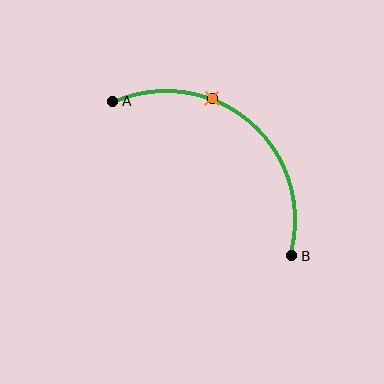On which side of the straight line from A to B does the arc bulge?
The arc bulges above and to the right of the straight line connecting A and B.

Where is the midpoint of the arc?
The arc midpoint is the point on the curve farthest from the straight line joining A and B. It sits above and to the right of that line.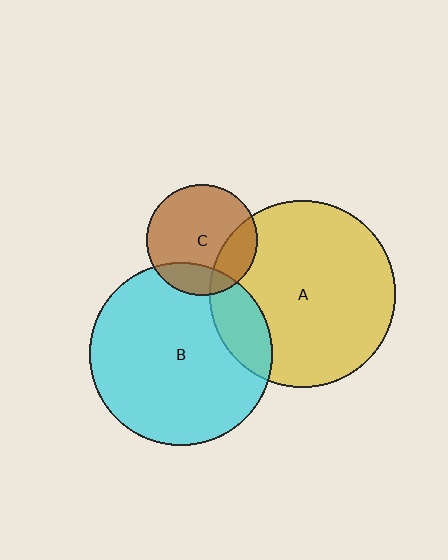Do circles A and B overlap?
Yes.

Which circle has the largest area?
Circle A (yellow).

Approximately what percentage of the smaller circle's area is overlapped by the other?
Approximately 15%.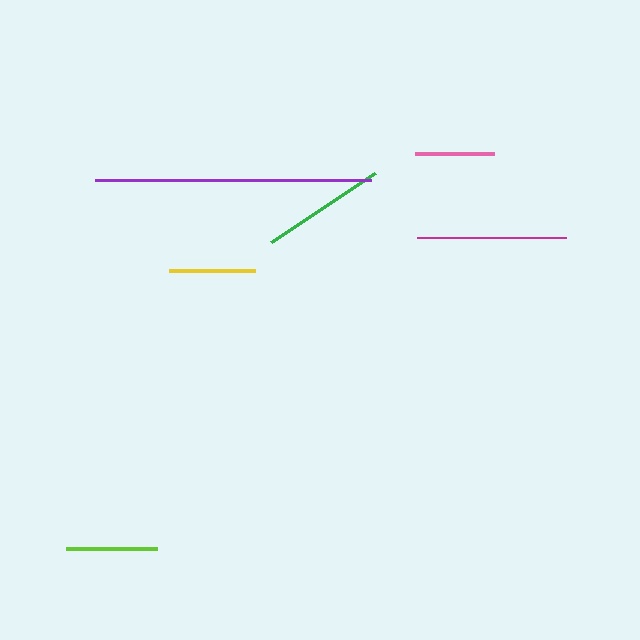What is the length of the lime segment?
The lime segment is approximately 91 pixels long.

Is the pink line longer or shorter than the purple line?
The purple line is longer than the pink line.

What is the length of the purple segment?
The purple segment is approximately 276 pixels long.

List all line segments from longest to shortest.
From longest to shortest: purple, magenta, green, lime, yellow, pink.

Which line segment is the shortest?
The pink line is the shortest at approximately 80 pixels.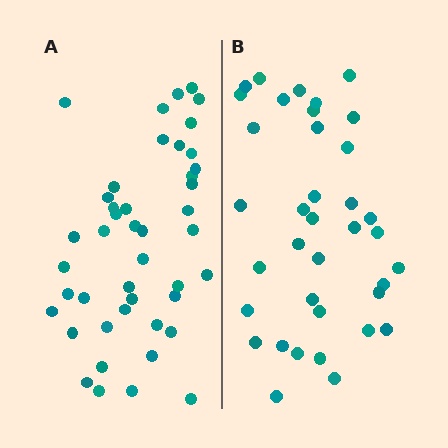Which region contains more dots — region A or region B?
Region A (the left region) has more dots.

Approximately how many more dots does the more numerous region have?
Region A has roughly 8 or so more dots than region B.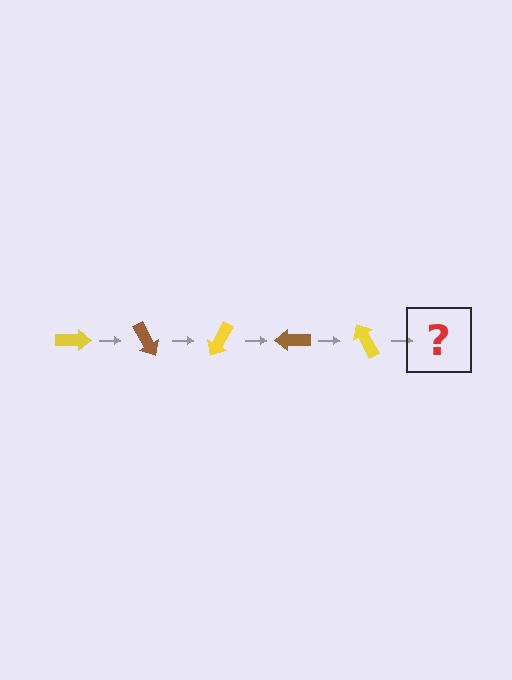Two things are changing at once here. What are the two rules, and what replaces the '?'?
The two rules are that it rotates 60 degrees each step and the color cycles through yellow and brown. The '?' should be a brown arrow, rotated 300 degrees from the start.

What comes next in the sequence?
The next element should be a brown arrow, rotated 300 degrees from the start.